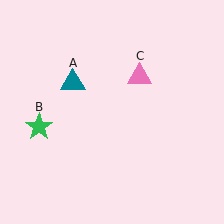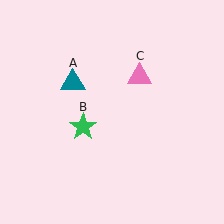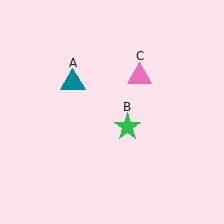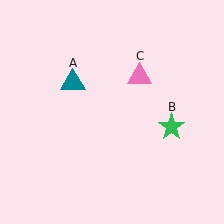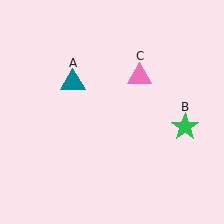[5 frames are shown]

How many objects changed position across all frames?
1 object changed position: green star (object B).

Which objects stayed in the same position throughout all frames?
Teal triangle (object A) and pink triangle (object C) remained stationary.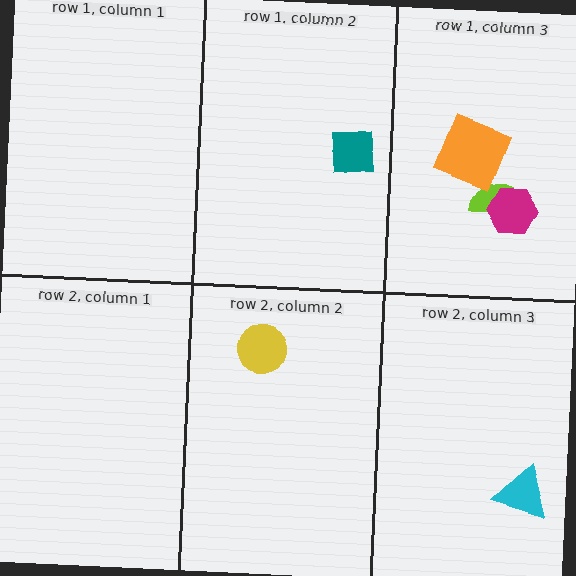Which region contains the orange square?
The row 1, column 3 region.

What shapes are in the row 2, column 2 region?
The yellow circle.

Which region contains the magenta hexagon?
The row 1, column 3 region.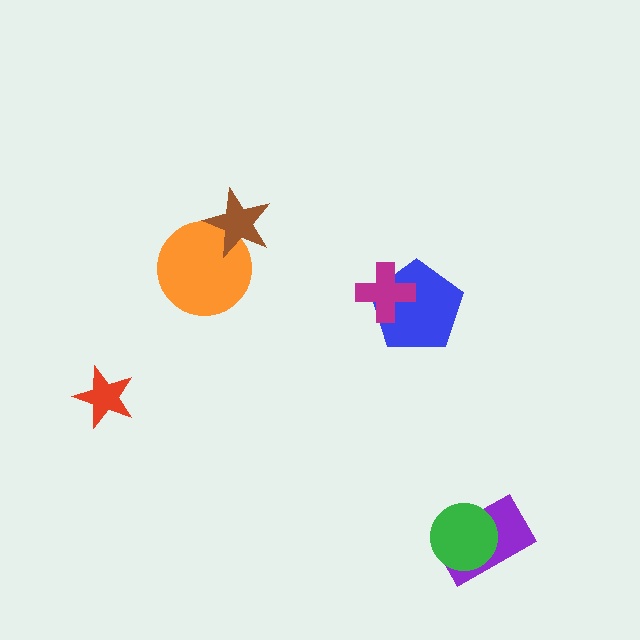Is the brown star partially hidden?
No, no other shape covers it.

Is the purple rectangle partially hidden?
Yes, it is partially covered by another shape.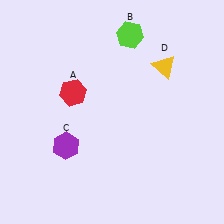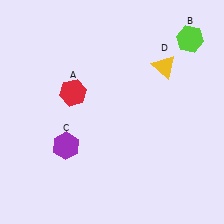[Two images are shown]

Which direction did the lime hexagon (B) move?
The lime hexagon (B) moved right.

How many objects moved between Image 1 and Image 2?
1 object moved between the two images.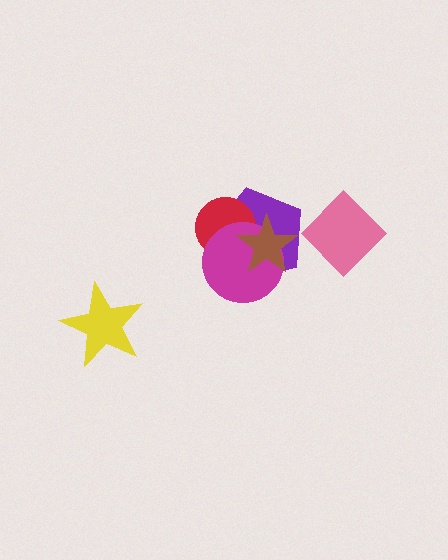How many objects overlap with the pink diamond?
0 objects overlap with the pink diamond.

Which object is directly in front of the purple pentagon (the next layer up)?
The red circle is directly in front of the purple pentagon.